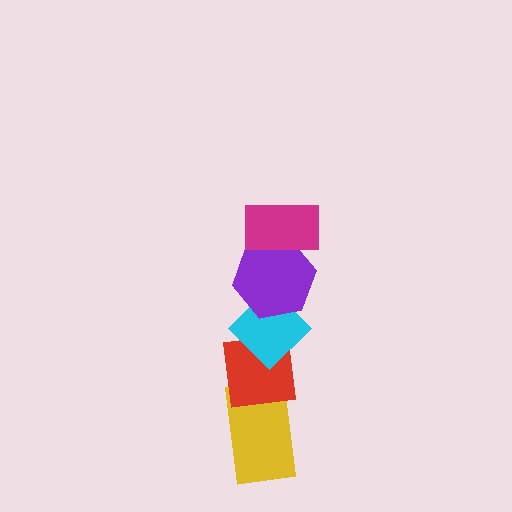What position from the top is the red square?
The red square is 4th from the top.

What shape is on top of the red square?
The cyan diamond is on top of the red square.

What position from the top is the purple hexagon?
The purple hexagon is 2nd from the top.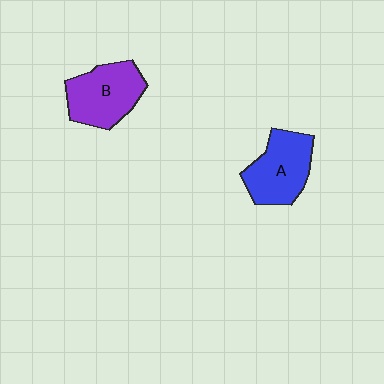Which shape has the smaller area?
Shape A (blue).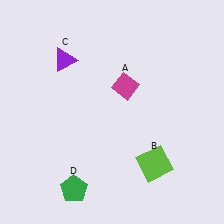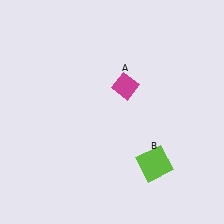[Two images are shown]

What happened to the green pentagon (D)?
The green pentagon (D) was removed in Image 2. It was in the bottom-left area of Image 1.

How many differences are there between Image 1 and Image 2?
There are 2 differences between the two images.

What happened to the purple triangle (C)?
The purple triangle (C) was removed in Image 2. It was in the top-left area of Image 1.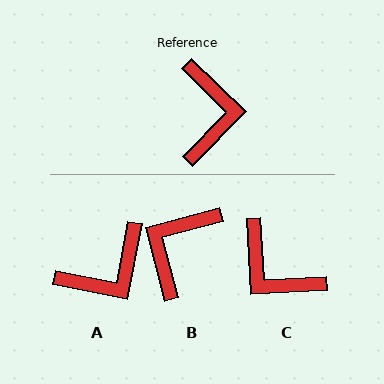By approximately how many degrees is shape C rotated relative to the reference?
Approximately 132 degrees clockwise.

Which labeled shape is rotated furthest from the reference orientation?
B, about 149 degrees away.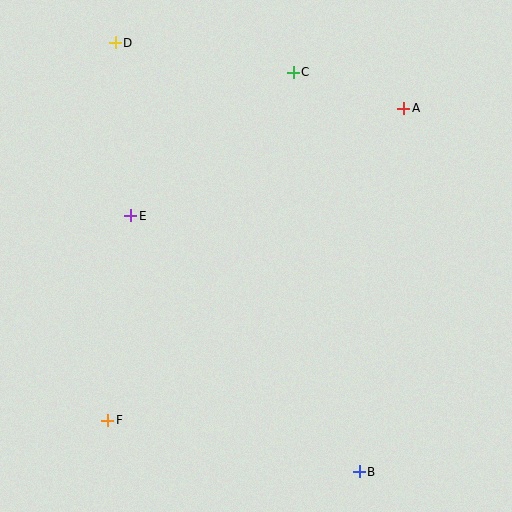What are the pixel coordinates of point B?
Point B is at (359, 472).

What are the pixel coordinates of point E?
Point E is at (131, 216).